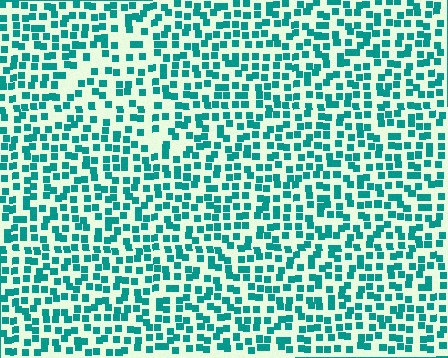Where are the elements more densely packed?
The elements are more densely packed outside the triangle boundary.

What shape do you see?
I see a triangle.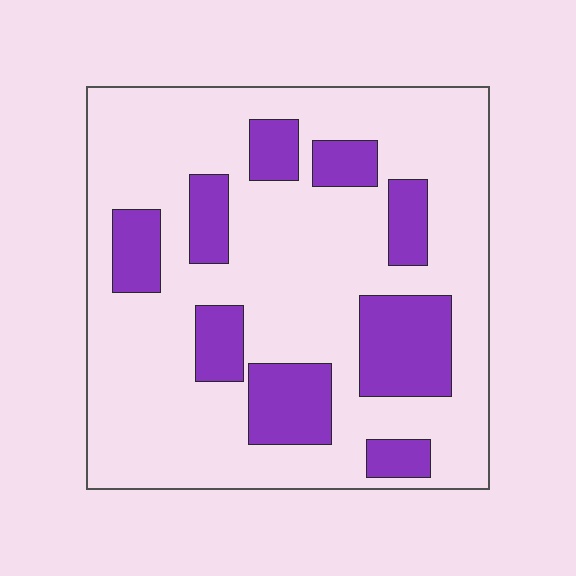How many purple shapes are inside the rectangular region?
9.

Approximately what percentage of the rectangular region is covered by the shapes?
Approximately 25%.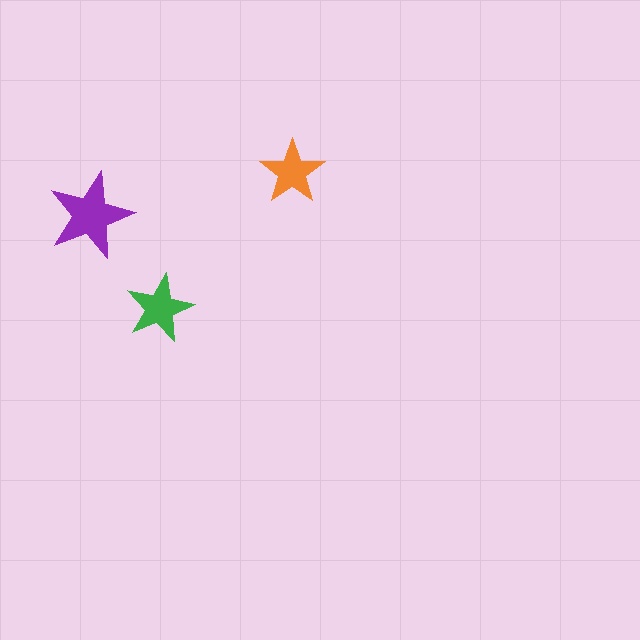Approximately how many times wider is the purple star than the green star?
About 1.5 times wider.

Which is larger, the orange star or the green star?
The green one.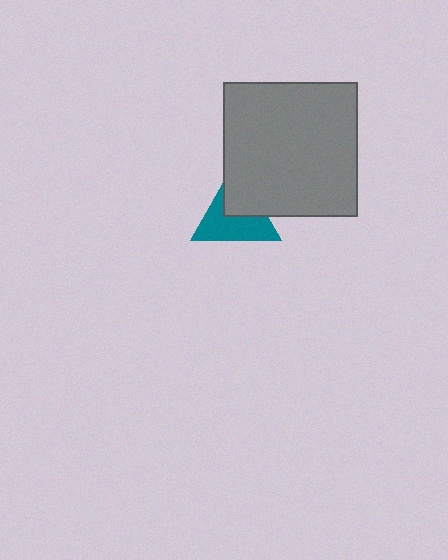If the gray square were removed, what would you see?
You would see the complete teal triangle.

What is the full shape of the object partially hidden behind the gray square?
The partially hidden object is a teal triangle.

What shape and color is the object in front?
The object in front is a gray square.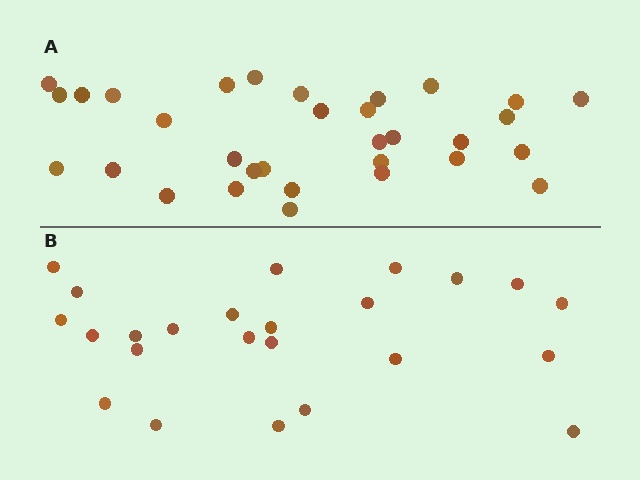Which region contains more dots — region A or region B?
Region A (the top region) has more dots.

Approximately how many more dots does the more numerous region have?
Region A has roughly 8 or so more dots than region B.